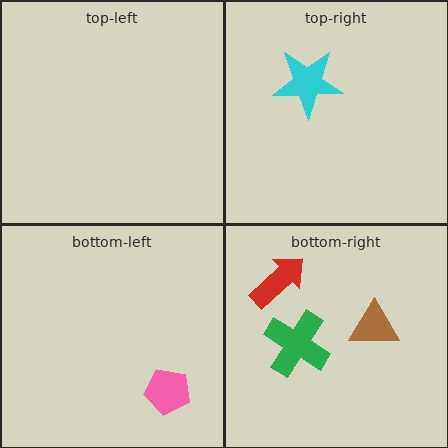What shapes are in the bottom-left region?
The pink pentagon.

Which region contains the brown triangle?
The bottom-right region.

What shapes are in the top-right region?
The cyan star.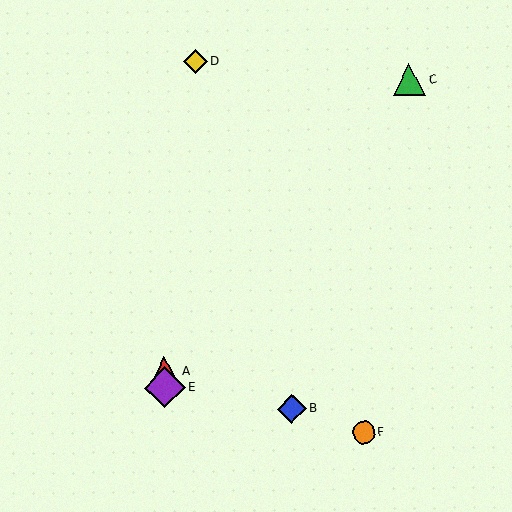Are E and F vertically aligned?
No, E is at x≈165 and F is at x≈364.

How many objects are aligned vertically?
2 objects (A, E) are aligned vertically.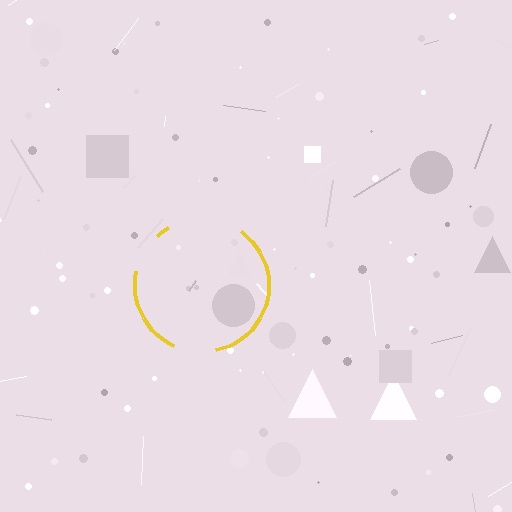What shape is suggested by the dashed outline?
The dashed outline suggests a circle.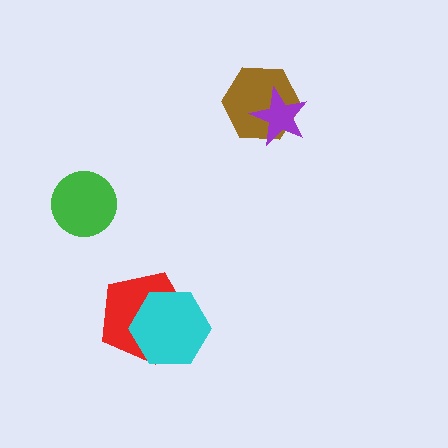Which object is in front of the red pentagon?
The cyan hexagon is in front of the red pentagon.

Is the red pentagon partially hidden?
Yes, it is partially covered by another shape.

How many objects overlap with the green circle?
0 objects overlap with the green circle.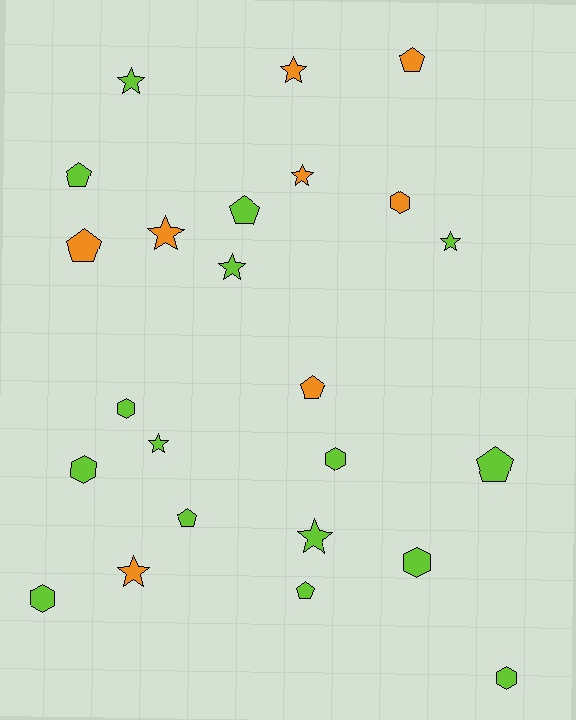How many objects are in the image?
There are 24 objects.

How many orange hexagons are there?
There is 1 orange hexagon.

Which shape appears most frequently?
Star, with 9 objects.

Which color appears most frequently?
Lime, with 16 objects.